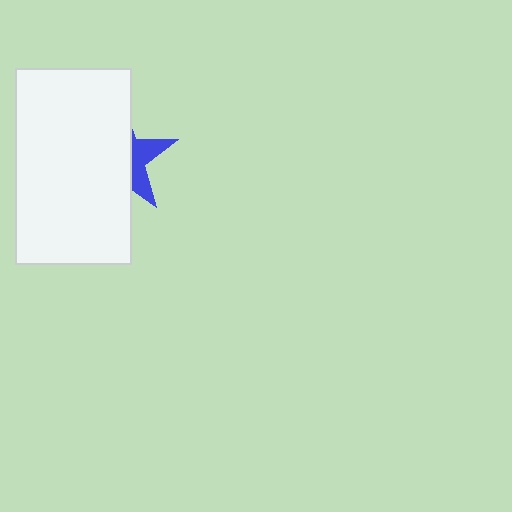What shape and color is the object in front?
The object in front is a white rectangle.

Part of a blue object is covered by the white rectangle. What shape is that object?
It is a star.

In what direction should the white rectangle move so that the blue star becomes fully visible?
The white rectangle should move left. That is the shortest direction to clear the overlap and leave the blue star fully visible.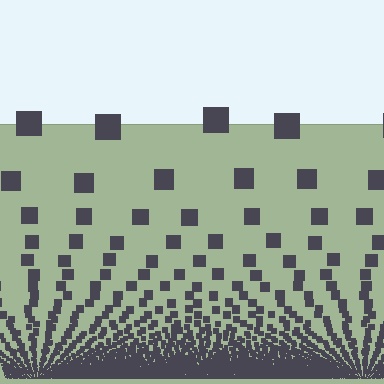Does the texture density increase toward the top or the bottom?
Density increases toward the bottom.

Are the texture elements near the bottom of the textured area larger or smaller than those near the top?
Smaller. The gradient is inverted — elements near the bottom are smaller and denser.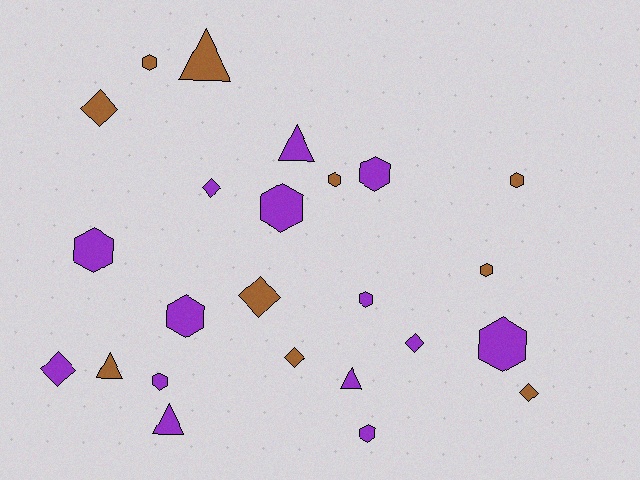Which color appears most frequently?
Purple, with 14 objects.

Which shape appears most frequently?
Hexagon, with 12 objects.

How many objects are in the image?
There are 24 objects.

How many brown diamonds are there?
There are 4 brown diamonds.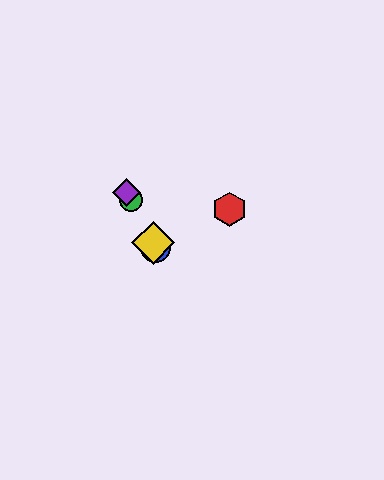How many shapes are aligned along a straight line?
4 shapes (the blue circle, the green circle, the yellow diamond, the purple diamond) are aligned along a straight line.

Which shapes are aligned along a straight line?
The blue circle, the green circle, the yellow diamond, the purple diamond are aligned along a straight line.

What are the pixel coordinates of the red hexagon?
The red hexagon is at (230, 209).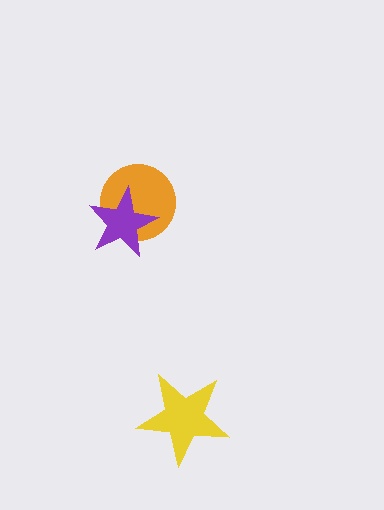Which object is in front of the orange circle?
The purple star is in front of the orange circle.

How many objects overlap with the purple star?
1 object overlaps with the purple star.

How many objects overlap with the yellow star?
0 objects overlap with the yellow star.